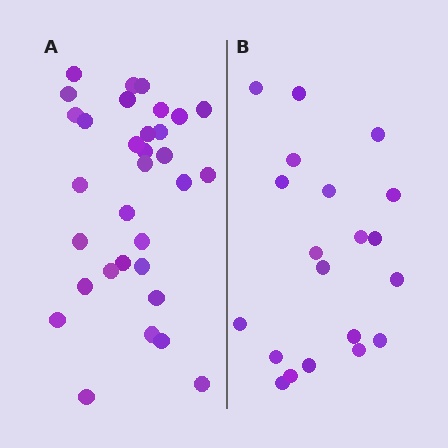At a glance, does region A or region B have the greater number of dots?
Region A (the left region) has more dots.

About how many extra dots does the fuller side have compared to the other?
Region A has roughly 12 or so more dots than region B.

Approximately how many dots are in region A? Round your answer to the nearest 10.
About 30 dots. (The exact count is 32, which rounds to 30.)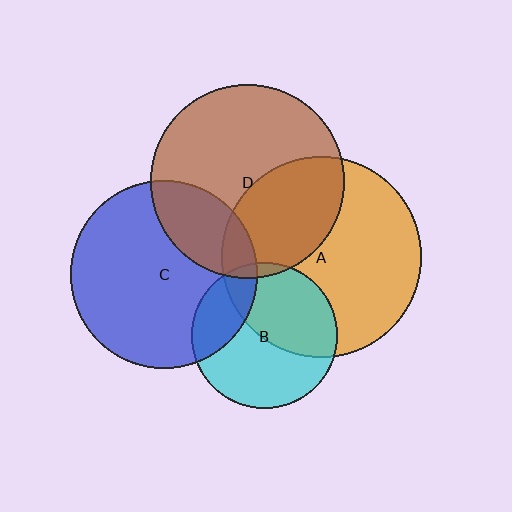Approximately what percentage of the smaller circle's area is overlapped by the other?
Approximately 25%.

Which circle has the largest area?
Circle A (orange).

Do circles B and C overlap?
Yes.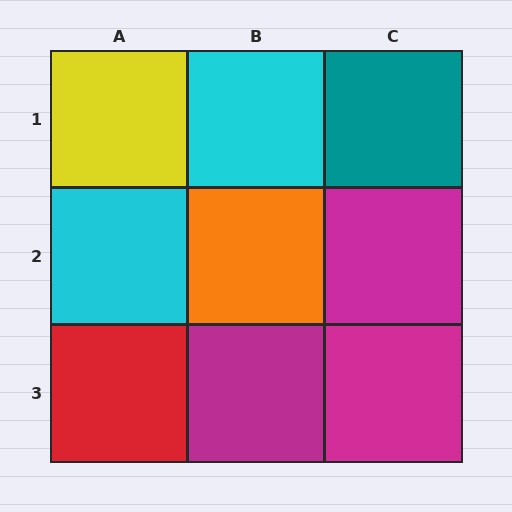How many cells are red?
1 cell is red.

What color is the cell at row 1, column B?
Cyan.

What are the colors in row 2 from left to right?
Cyan, orange, magenta.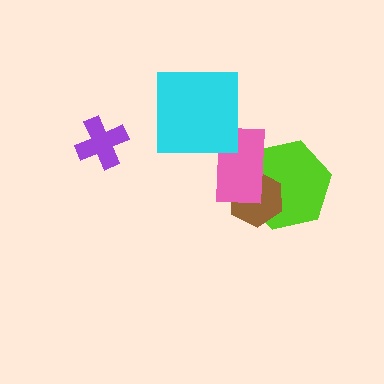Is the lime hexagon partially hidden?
Yes, it is partially covered by another shape.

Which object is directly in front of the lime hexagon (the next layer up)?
The brown hexagon is directly in front of the lime hexagon.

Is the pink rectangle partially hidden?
Yes, it is partially covered by another shape.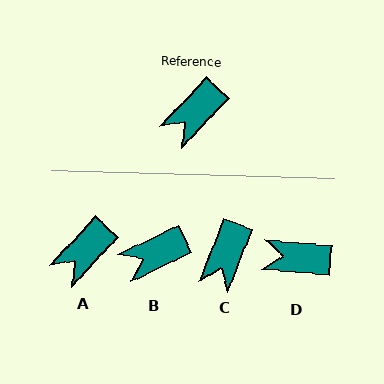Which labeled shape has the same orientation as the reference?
A.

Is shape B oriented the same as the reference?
No, it is off by about 21 degrees.